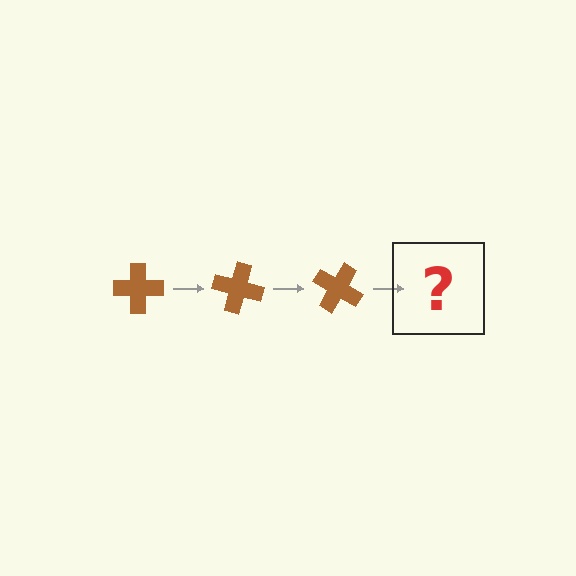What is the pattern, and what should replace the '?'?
The pattern is that the cross rotates 15 degrees each step. The '?' should be a brown cross rotated 45 degrees.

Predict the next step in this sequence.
The next step is a brown cross rotated 45 degrees.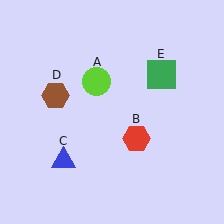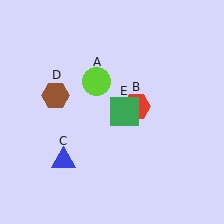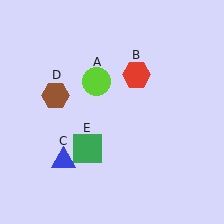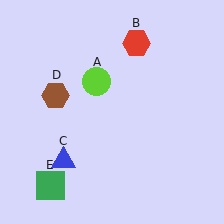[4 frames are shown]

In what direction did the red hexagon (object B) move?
The red hexagon (object B) moved up.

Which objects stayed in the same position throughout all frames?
Lime circle (object A) and blue triangle (object C) and brown hexagon (object D) remained stationary.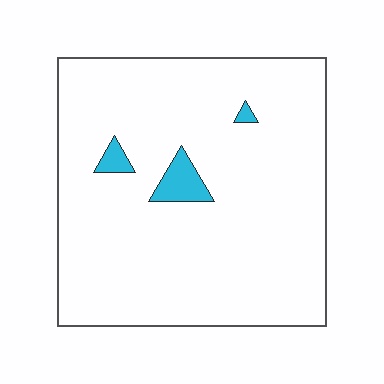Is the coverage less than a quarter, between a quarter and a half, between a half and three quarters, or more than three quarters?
Less than a quarter.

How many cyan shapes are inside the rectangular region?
3.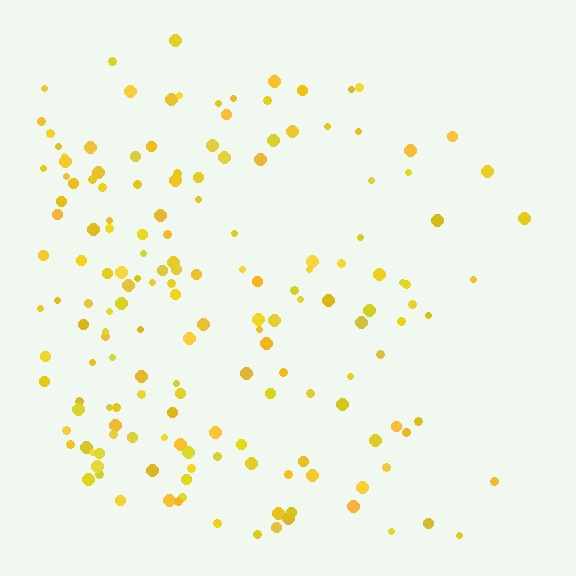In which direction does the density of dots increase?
From right to left, with the left side densest.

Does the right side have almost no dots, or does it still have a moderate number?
Still a moderate number, just noticeably fewer than the left.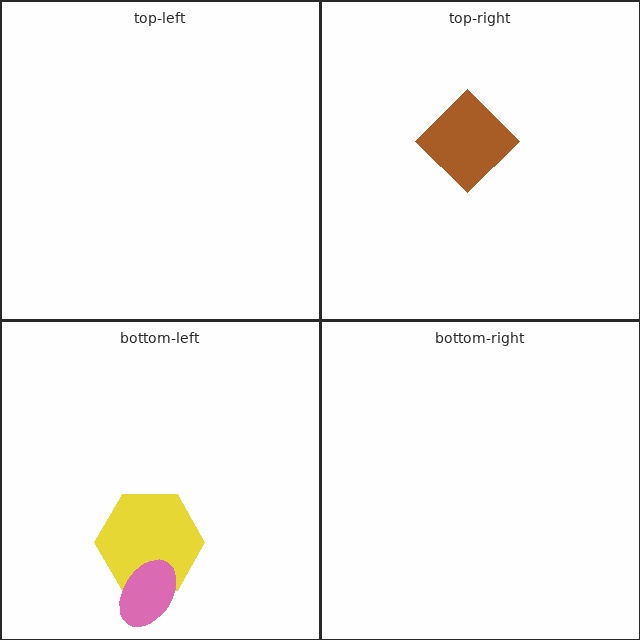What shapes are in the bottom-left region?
The yellow hexagon, the pink ellipse.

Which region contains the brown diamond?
The top-right region.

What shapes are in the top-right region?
The brown diamond.